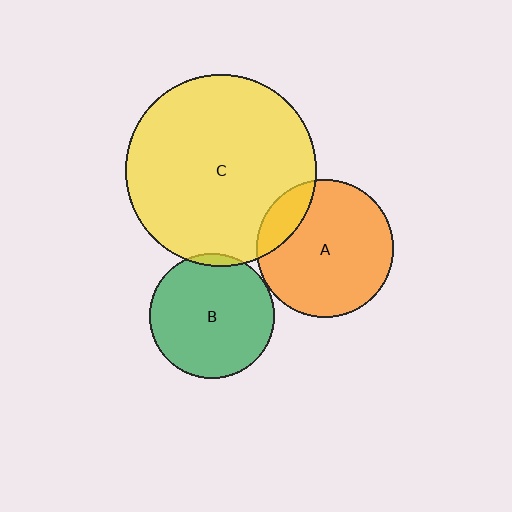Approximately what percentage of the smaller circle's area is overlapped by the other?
Approximately 15%.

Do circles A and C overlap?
Yes.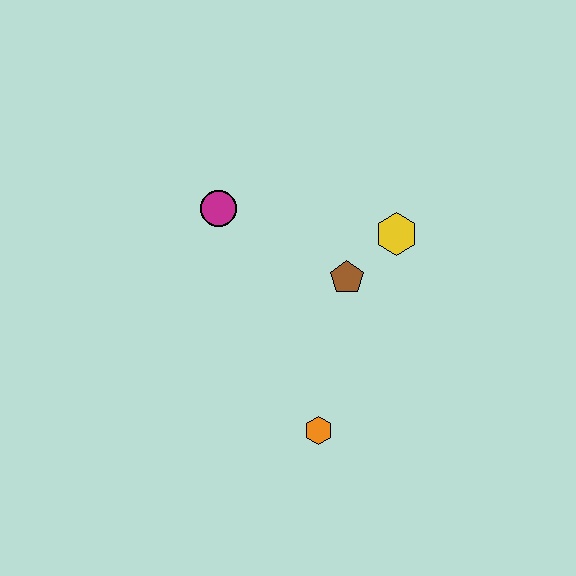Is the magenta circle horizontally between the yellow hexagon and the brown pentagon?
No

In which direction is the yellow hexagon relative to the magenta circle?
The yellow hexagon is to the right of the magenta circle.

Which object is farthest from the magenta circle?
The orange hexagon is farthest from the magenta circle.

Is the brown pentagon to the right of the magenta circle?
Yes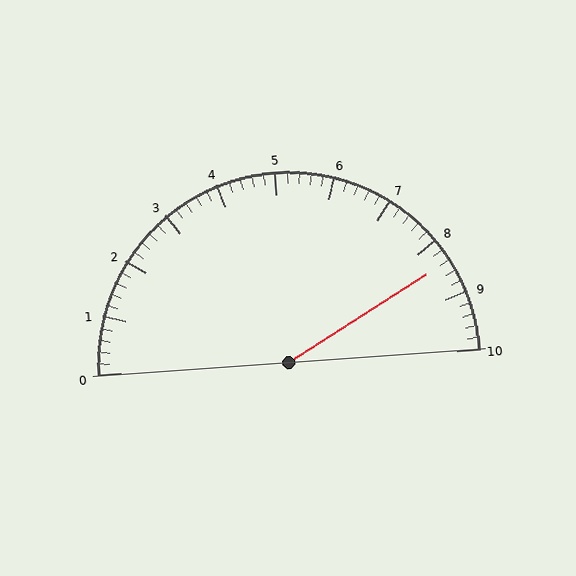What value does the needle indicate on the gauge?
The needle indicates approximately 8.4.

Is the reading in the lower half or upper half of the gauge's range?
The reading is in the upper half of the range (0 to 10).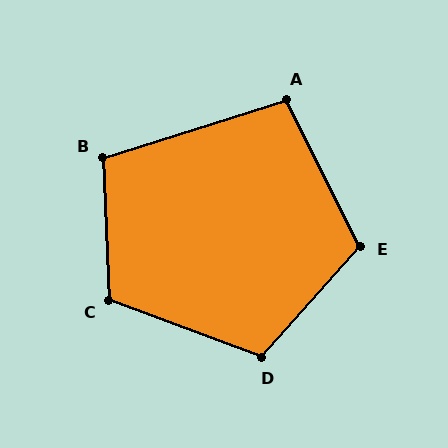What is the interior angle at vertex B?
Approximately 105 degrees (obtuse).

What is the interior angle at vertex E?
Approximately 111 degrees (obtuse).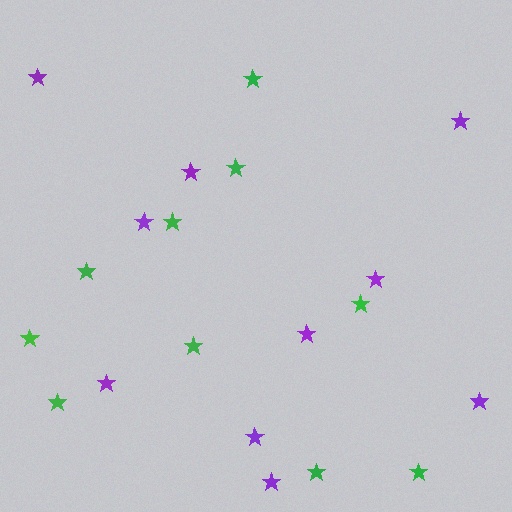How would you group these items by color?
There are 2 groups: one group of green stars (10) and one group of purple stars (10).